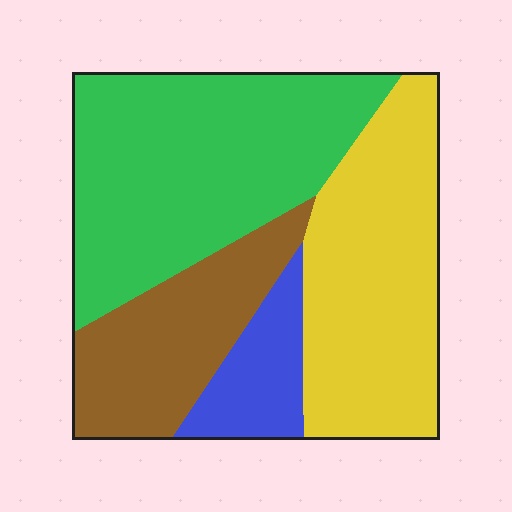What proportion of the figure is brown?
Brown covers 20% of the figure.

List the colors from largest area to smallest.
From largest to smallest: green, yellow, brown, blue.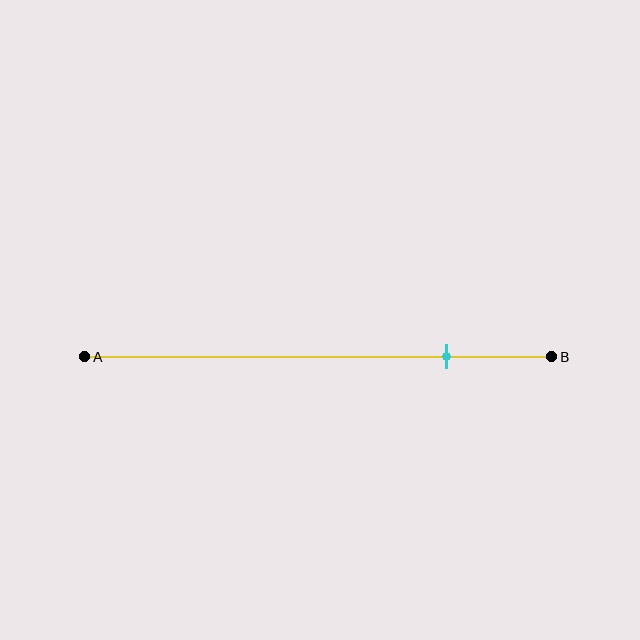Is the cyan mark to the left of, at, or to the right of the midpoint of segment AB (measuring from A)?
The cyan mark is to the right of the midpoint of segment AB.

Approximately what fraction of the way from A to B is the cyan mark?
The cyan mark is approximately 80% of the way from A to B.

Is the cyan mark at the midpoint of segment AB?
No, the mark is at about 80% from A, not at the 50% midpoint.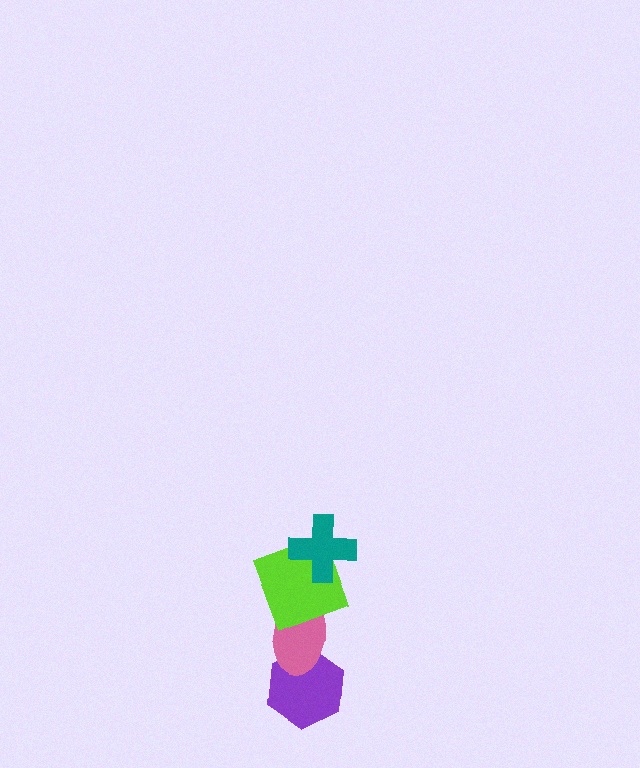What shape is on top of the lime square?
The teal cross is on top of the lime square.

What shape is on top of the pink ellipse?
The lime square is on top of the pink ellipse.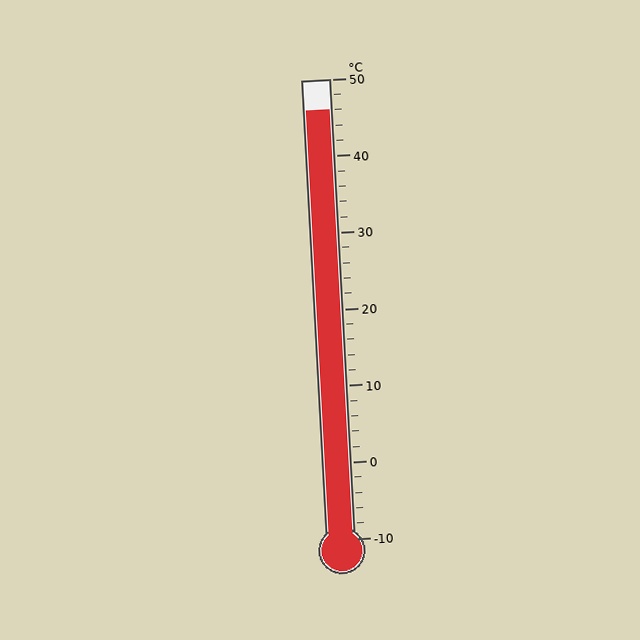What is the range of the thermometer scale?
The thermometer scale ranges from -10°C to 50°C.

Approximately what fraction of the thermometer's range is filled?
The thermometer is filled to approximately 95% of its range.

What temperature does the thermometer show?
The thermometer shows approximately 46°C.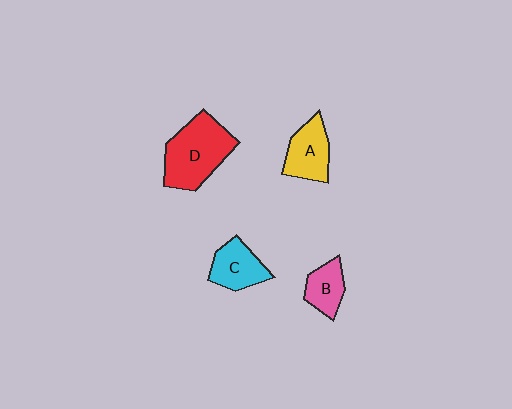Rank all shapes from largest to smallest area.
From largest to smallest: D (red), A (yellow), C (cyan), B (pink).